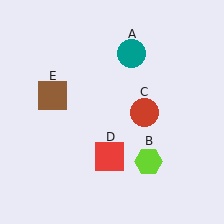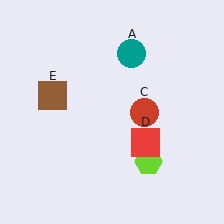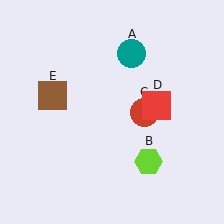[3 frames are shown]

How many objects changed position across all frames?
1 object changed position: red square (object D).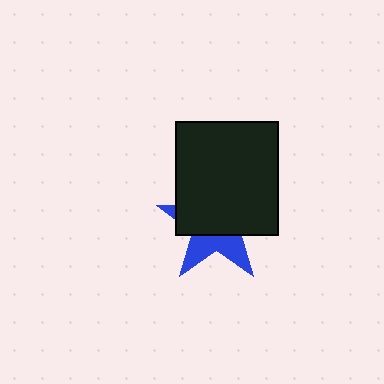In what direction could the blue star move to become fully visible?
The blue star could move down. That would shift it out from behind the black rectangle entirely.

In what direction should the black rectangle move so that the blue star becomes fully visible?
The black rectangle should move up. That is the shortest direction to clear the overlap and leave the blue star fully visible.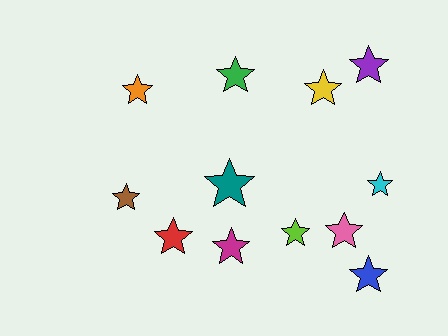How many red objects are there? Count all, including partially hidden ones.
There is 1 red object.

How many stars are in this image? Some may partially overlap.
There are 12 stars.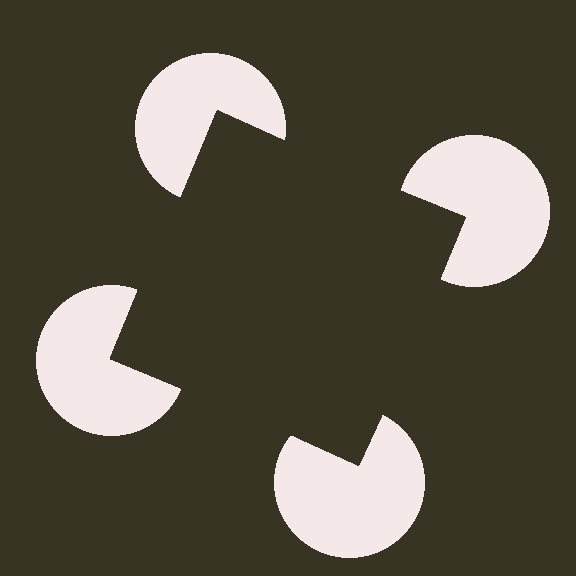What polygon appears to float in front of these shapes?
An illusory square — its edges are inferred from the aligned wedge cuts in the pac-man discs, not physically drawn.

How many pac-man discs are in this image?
There are 4 — one at each vertex of the illusory square.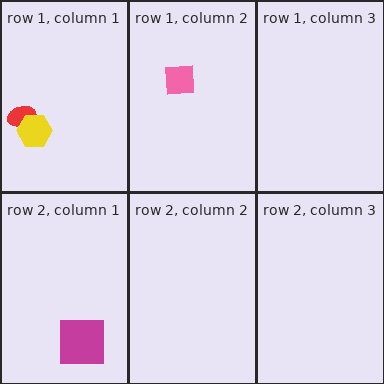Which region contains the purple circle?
The row 2, column 1 region.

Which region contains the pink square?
The row 1, column 2 region.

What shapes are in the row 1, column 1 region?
The red ellipse, the yellow hexagon.